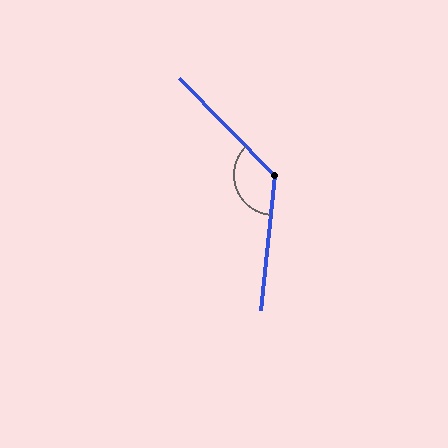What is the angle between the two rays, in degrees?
Approximately 130 degrees.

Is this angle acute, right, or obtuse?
It is obtuse.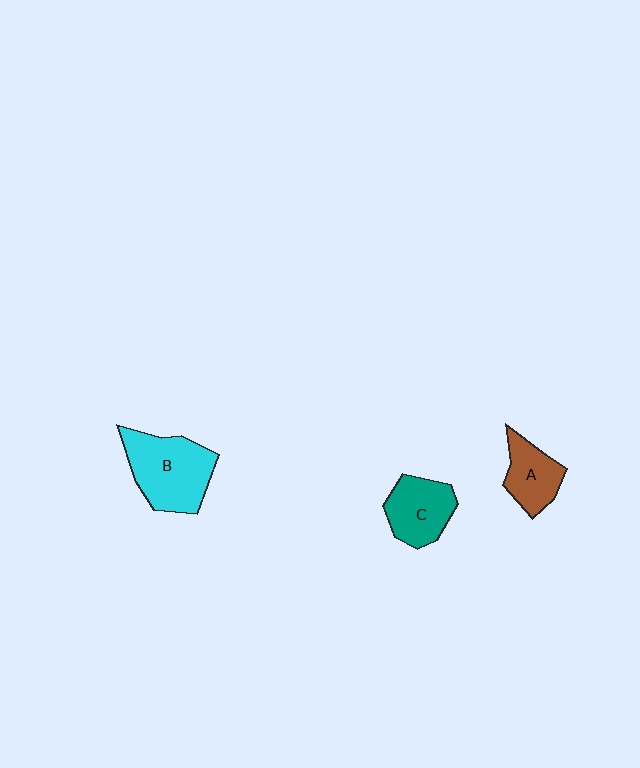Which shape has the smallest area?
Shape A (brown).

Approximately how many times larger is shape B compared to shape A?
Approximately 1.7 times.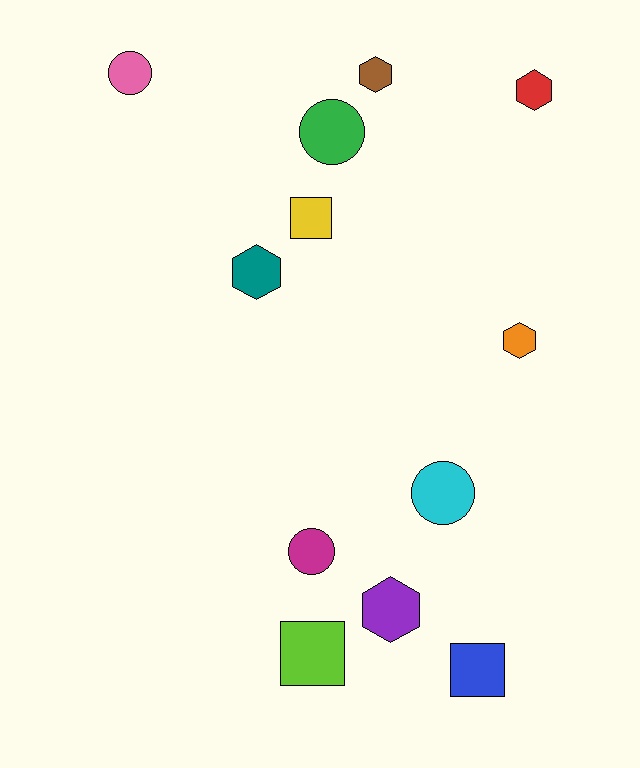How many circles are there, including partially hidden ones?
There are 4 circles.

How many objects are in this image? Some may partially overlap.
There are 12 objects.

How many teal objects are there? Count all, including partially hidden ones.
There is 1 teal object.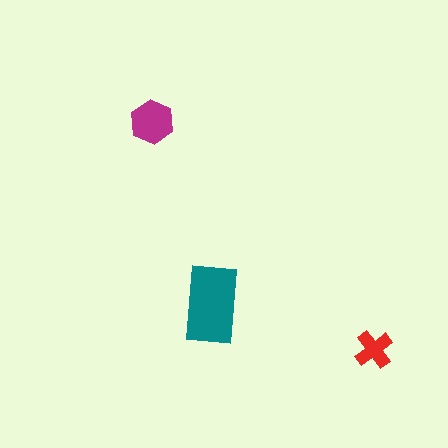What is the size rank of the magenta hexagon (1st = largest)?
2nd.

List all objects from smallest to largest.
The red cross, the magenta hexagon, the teal rectangle.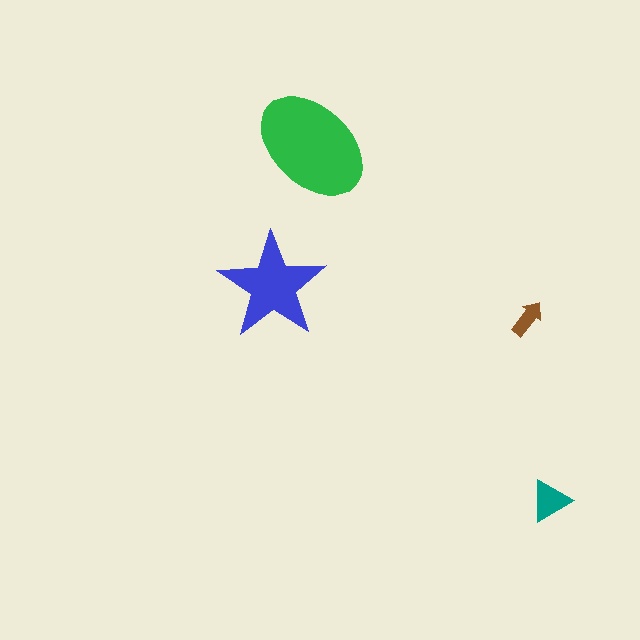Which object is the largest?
The green ellipse.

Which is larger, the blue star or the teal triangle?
The blue star.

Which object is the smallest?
The brown arrow.